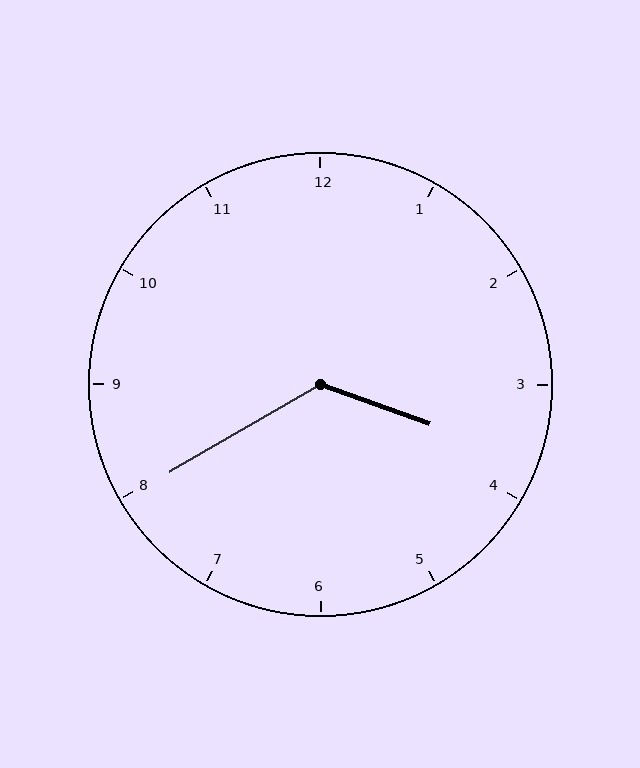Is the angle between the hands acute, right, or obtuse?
It is obtuse.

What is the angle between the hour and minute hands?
Approximately 130 degrees.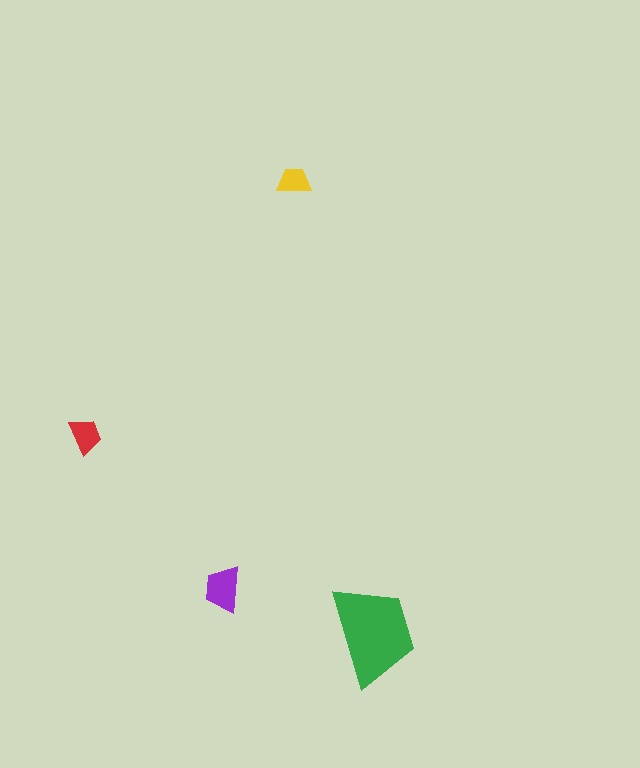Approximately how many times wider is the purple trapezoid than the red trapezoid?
About 1.5 times wider.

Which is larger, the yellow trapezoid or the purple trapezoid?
The purple one.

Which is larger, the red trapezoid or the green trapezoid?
The green one.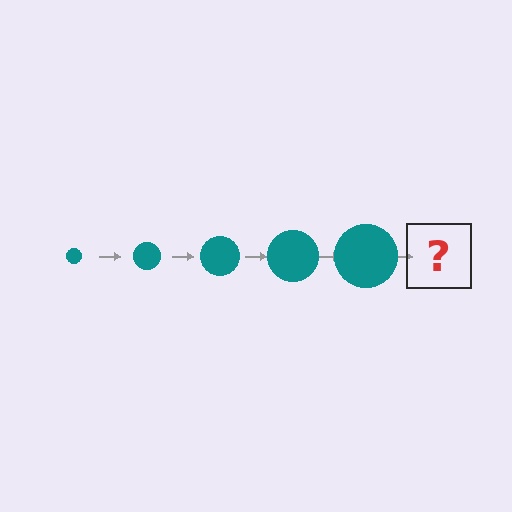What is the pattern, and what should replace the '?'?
The pattern is that the circle gets progressively larger each step. The '?' should be a teal circle, larger than the previous one.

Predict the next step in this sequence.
The next step is a teal circle, larger than the previous one.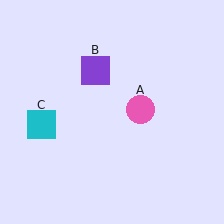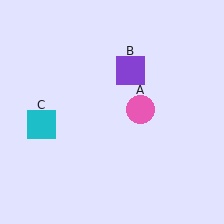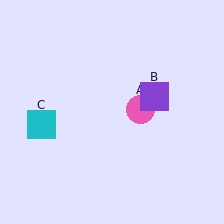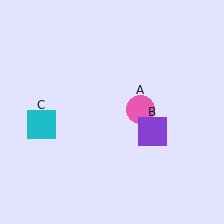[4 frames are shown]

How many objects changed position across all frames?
1 object changed position: purple square (object B).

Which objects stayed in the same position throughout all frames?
Pink circle (object A) and cyan square (object C) remained stationary.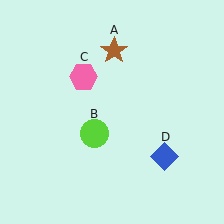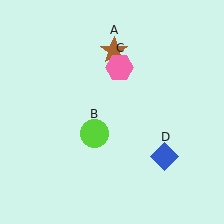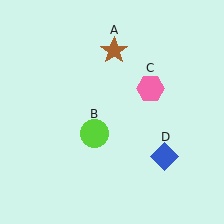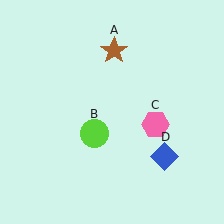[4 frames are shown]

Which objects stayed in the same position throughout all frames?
Brown star (object A) and lime circle (object B) and blue diamond (object D) remained stationary.